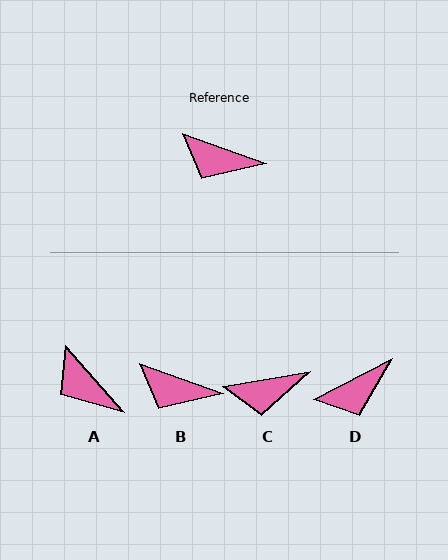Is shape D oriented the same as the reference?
No, it is off by about 47 degrees.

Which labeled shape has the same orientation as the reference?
B.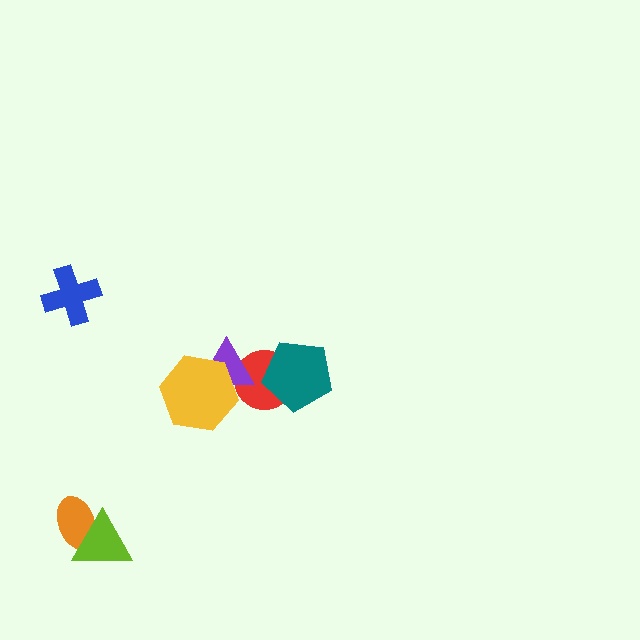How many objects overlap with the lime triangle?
1 object overlaps with the lime triangle.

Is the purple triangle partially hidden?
Yes, it is partially covered by another shape.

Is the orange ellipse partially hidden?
Yes, it is partially covered by another shape.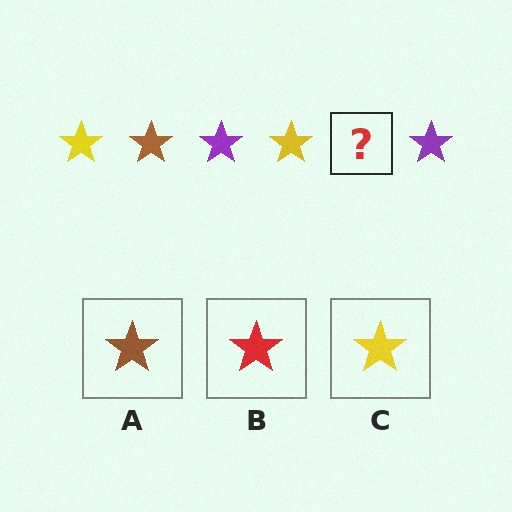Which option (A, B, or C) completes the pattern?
A.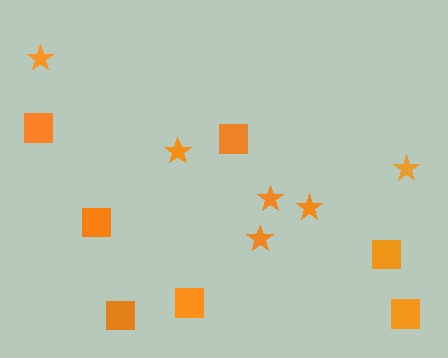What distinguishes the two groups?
There are 2 groups: one group of stars (6) and one group of squares (7).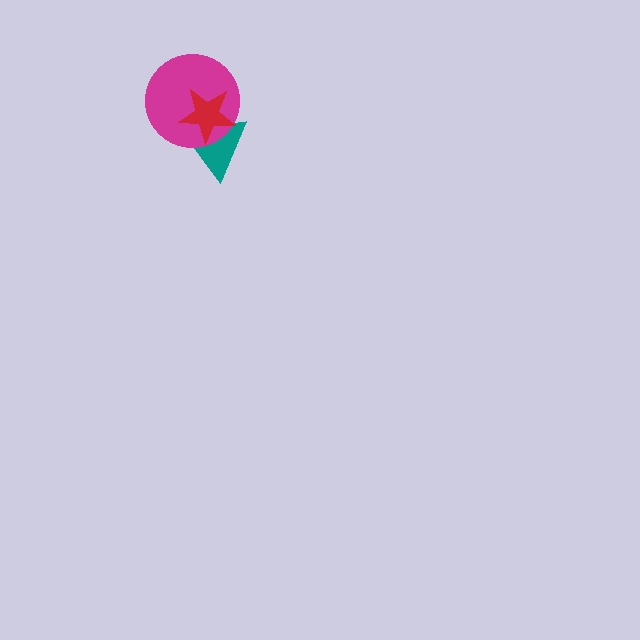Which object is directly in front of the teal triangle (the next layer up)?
The magenta circle is directly in front of the teal triangle.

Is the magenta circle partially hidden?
Yes, it is partially covered by another shape.